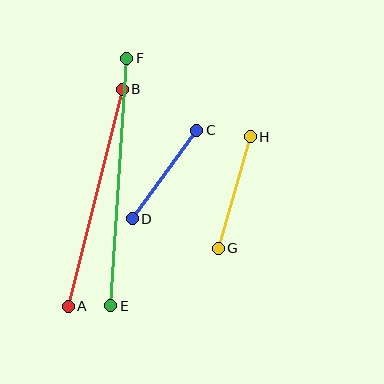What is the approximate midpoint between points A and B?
The midpoint is at approximately (95, 198) pixels.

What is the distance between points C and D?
The distance is approximately 109 pixels.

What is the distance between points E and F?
The distance is approximately 248 pixels.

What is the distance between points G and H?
The distance is approximately 116 pixels.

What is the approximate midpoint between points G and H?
The midpoint is at approximately (234, 192) pixels.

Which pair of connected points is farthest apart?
Points E and F are farthest apart.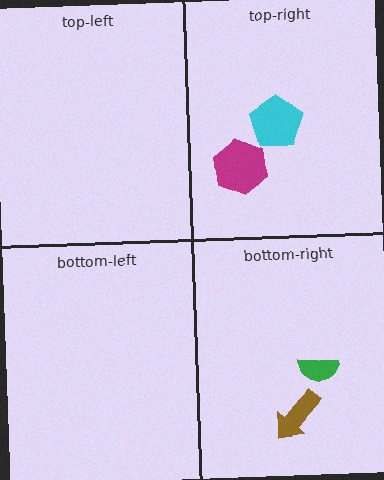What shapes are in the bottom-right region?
The green semicircle, the brown arrow.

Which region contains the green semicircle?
The bottom-right region.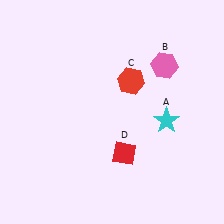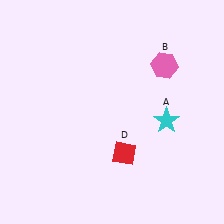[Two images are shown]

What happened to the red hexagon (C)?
The red hexagon (C) was removed in Image 2. It was in the top-right area of Image 1.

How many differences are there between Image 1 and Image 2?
There is 1 difference between the two images.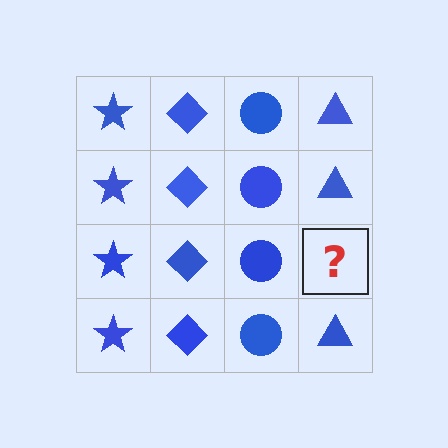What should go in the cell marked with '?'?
The missing cell should contain a blue triangle.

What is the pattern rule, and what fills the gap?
The rule is that each column has a consistent shape. The gap should be filled with a blue triangle.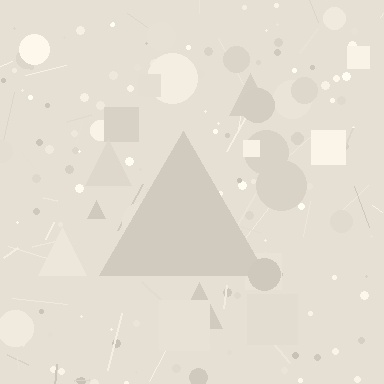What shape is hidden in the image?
A triangle is hidden in the image.